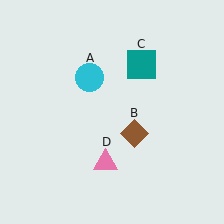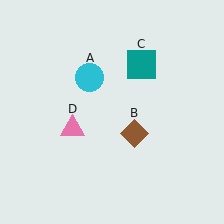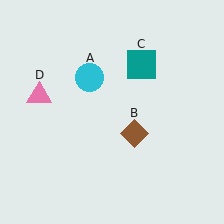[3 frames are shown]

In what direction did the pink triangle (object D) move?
The pink triangle (object D) moved up and to the left.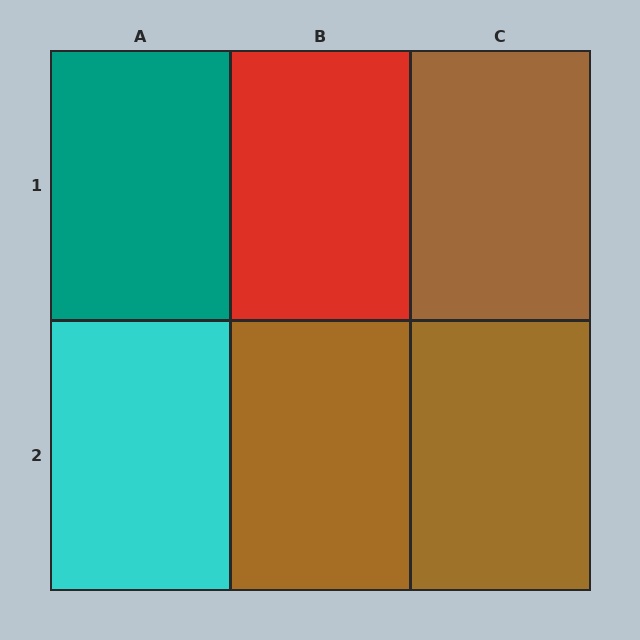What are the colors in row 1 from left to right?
Teal, red, brown.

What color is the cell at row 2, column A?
Cyan.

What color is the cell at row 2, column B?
Brown.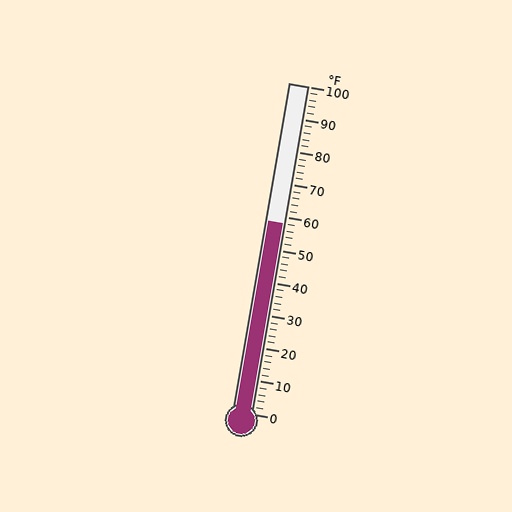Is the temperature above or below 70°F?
The temperature is below 70°F.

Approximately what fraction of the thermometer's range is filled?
The thermometer is filled to approximately 60% of its range.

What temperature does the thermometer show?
The thermometer shows approximately 58°F.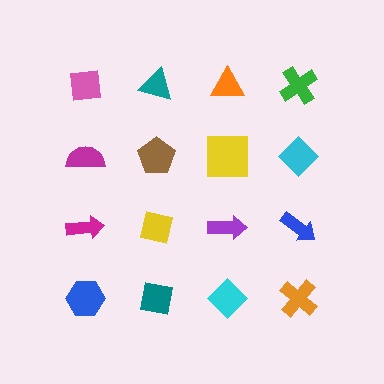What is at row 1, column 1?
A pink square.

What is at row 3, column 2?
A yellow square.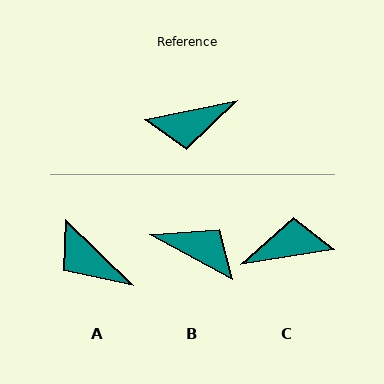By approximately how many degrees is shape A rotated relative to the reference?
Approximately 56 degrees clockwise.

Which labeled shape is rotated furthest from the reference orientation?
C, about 177 degrees away.